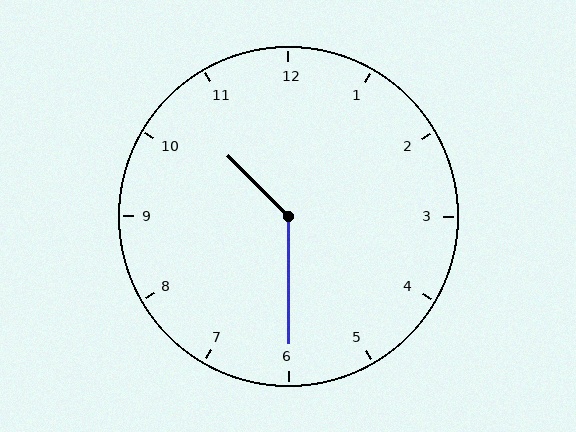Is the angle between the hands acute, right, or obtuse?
It is obtuse.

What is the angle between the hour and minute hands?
Approximately 135 degrees.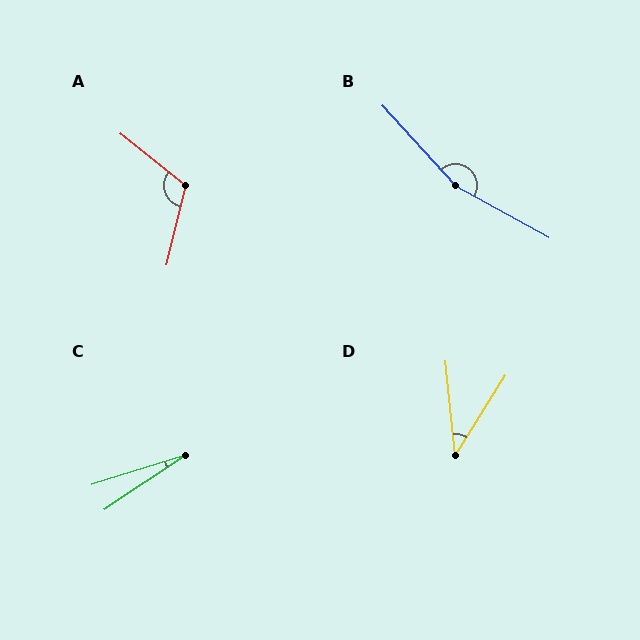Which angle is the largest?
B, at approximately 161 degrees.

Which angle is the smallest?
C, at approximately 16 degrees.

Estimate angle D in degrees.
Approximately 38 degrees.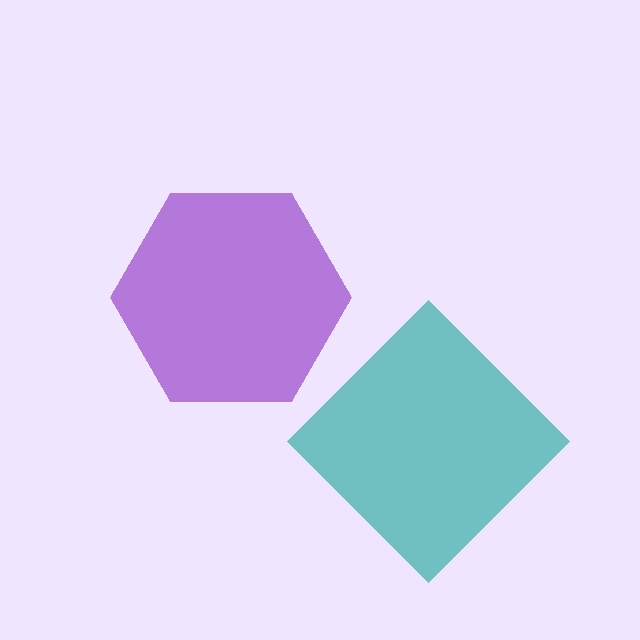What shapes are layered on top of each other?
The layered shapes are: a purple hexagon, a teal diamond.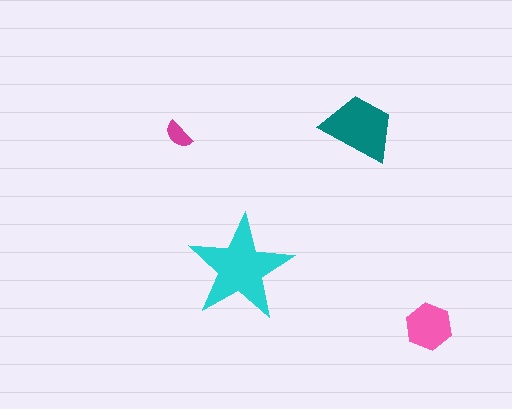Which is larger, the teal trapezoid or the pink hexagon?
The teal trapezoid.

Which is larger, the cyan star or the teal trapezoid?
The cyan star.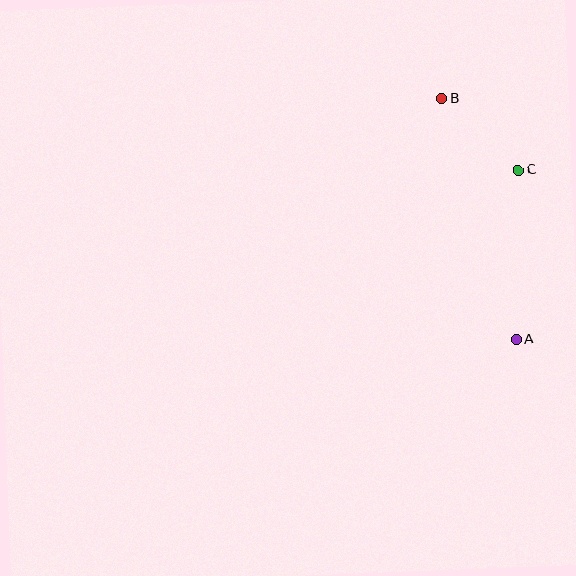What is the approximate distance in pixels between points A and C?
The distance between A and C is approximately 169 pixels.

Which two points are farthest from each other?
Points A and B are farthest from each other.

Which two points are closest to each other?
Points B and C are closest to each other.